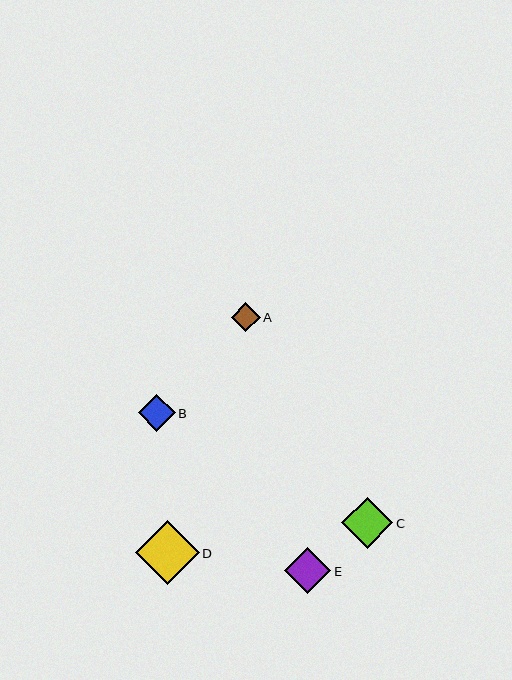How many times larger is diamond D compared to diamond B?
Diamond D is approximately 1.7 times the size of diamond B.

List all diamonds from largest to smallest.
From largest to smallest: D, C, E, B, A.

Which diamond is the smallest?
Diamond A is the smallest with a size of approximately 29 pixels.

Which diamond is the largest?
Diamond D is the largest with a size of approximately 64 pixels.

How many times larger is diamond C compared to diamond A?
Diamond C is approximately 1.7 times the size of diamond A.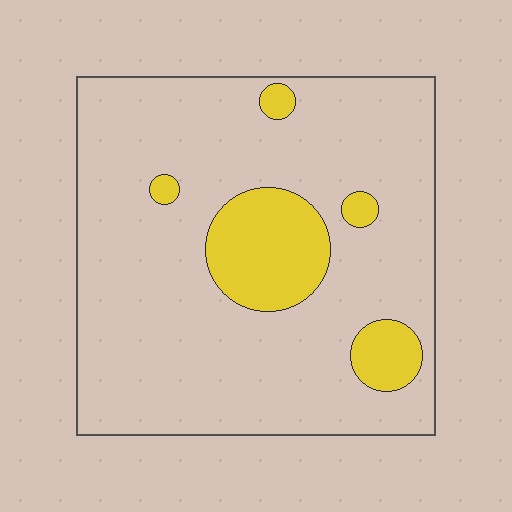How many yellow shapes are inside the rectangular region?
5.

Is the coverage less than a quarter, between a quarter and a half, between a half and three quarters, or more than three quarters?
Less than a quarter.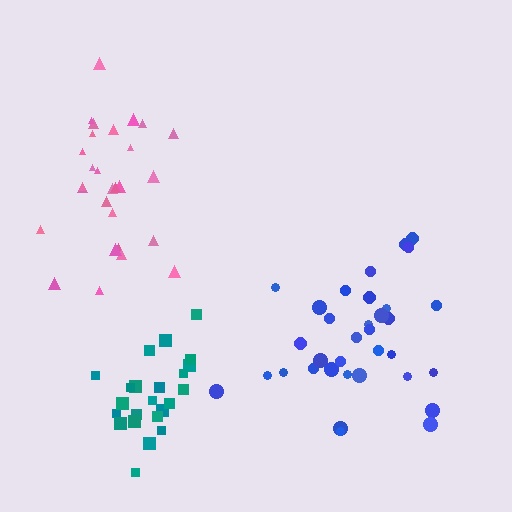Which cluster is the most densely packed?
Teal.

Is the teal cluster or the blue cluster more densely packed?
Teal.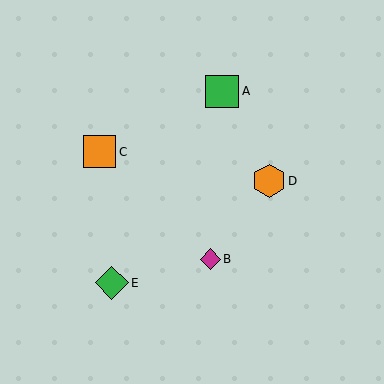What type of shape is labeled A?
Shape A is a green square.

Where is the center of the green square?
The center of the green square is at (222, 91).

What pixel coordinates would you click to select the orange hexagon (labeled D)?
Click at (269, 181) to select the orange hexagon D.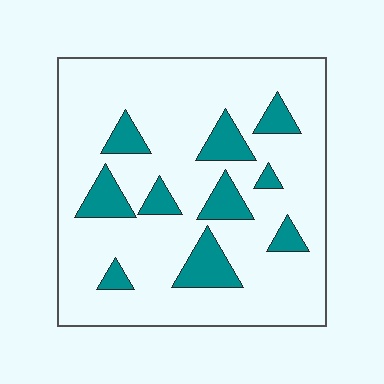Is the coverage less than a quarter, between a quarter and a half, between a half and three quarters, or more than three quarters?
Less than a quarter.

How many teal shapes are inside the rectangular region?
10.